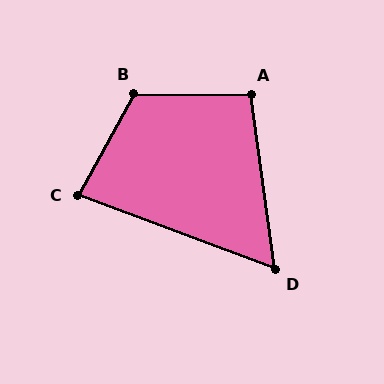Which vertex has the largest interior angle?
B, at approximately 118 degrees.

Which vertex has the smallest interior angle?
D, at approximately 62 degrees.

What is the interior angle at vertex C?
Approximately 82 degrees (acute).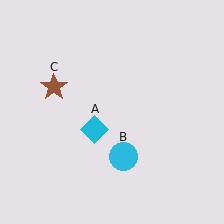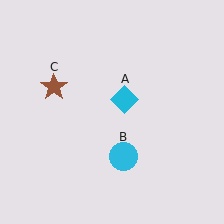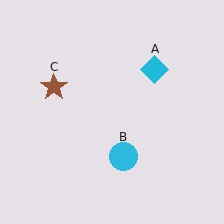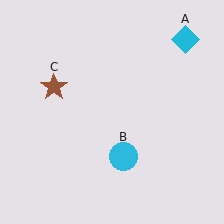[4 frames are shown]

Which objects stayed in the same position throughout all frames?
Cyan circle (object B) and brown star (object C) remained stationary.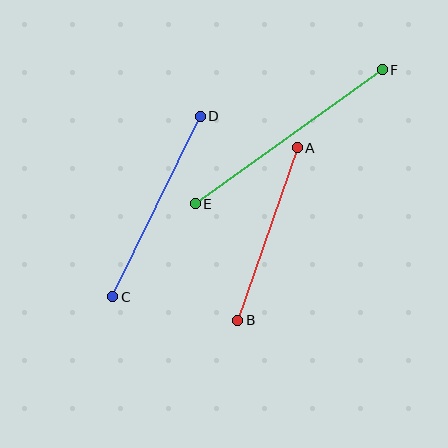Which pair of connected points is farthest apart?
Points E and F are farthest apart.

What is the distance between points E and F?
The distance is approximately 230 pixels.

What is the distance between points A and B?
The distance is approximately 183 pixels.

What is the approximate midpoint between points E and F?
The midpoint is at approximately (289, 137) pixels.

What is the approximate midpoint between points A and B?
The midpoint is at approximately (268, 234) pixels.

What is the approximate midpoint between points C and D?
The midpoint is at approximately (156, 206) pixels.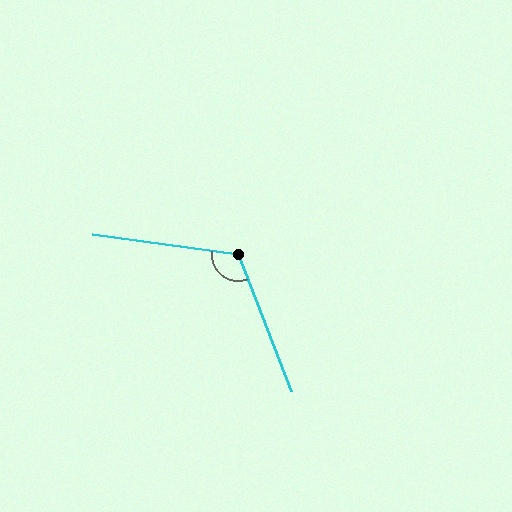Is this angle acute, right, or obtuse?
It is obtuse.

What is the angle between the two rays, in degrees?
Approximately 119 degrees.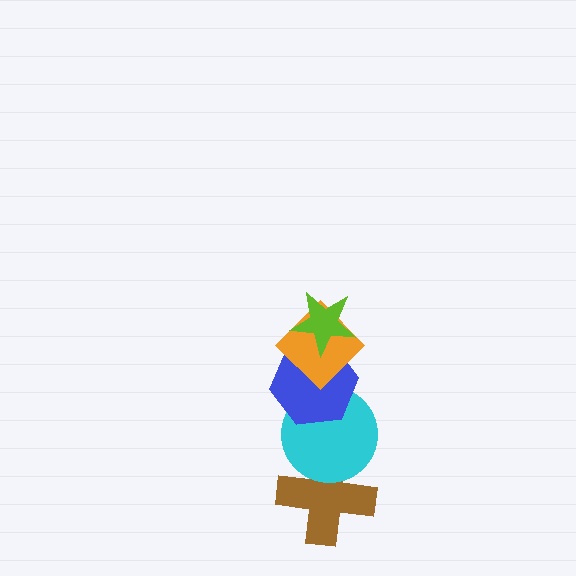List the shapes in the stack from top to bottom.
From top to bottom: the lime star, the orange diamond, the blue hexagon, the cyan circle, the brown cross.